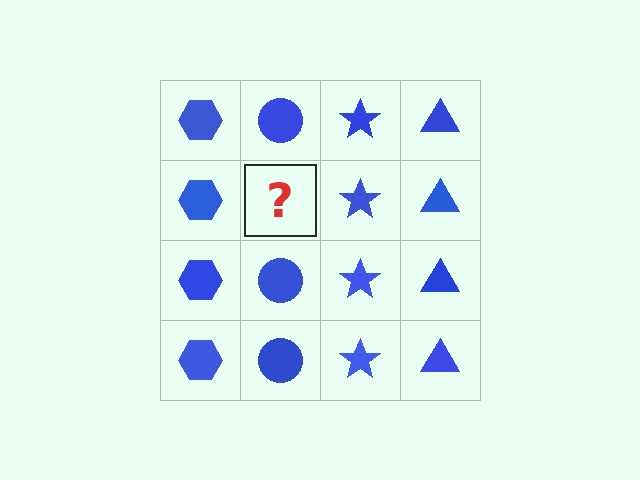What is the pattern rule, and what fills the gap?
The rule is that each column has a consistent shape. The gap should be filled with a blue circle.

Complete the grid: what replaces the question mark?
The question mark should be replaced with a blue circle.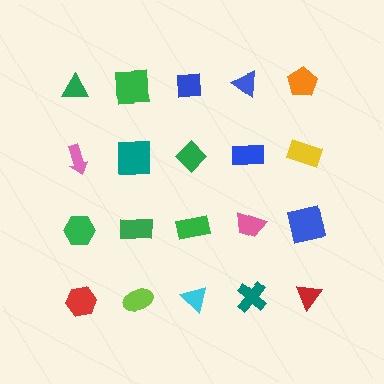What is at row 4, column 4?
A teal cross.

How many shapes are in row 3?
5 shapes.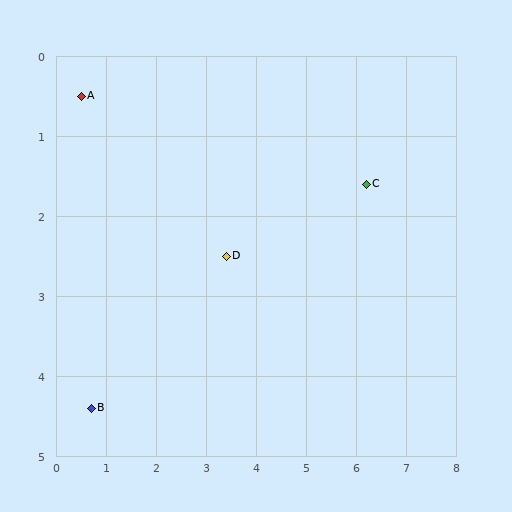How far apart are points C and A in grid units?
Points C and A are about 5.8 grid units apart.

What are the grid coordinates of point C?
Point C is at approximately (6.2, 1.6).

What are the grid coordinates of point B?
Point B is at approximately (0.7, 4.4).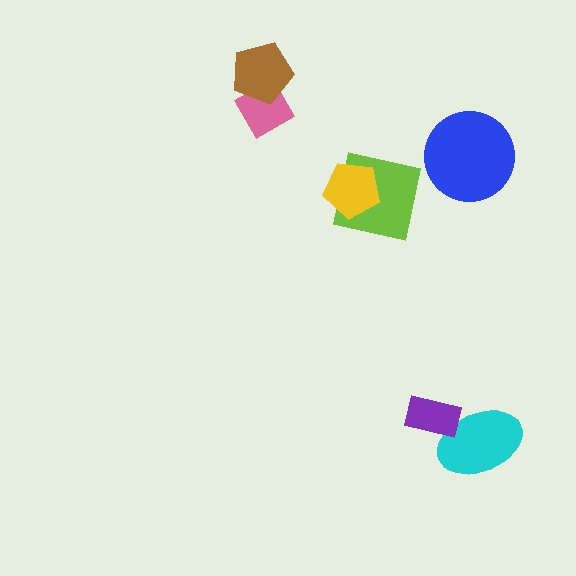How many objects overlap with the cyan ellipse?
1 object overlaps with the cyan ellipse.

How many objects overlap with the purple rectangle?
1 object overlaps with the purple rectangle.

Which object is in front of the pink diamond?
The brown pentagon is in front of the pink diamond.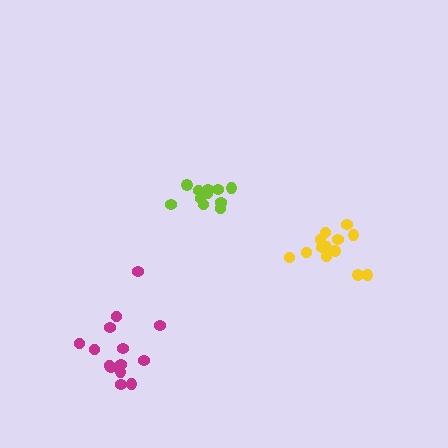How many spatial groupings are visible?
There are 3 spatial groupings.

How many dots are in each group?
Group 1: 11 dots, Group 2: 13 dots, Group 3: 14 dots (38 total).